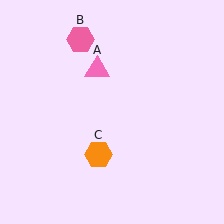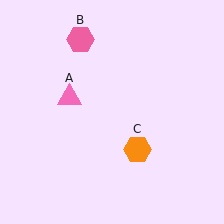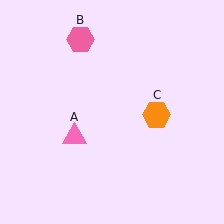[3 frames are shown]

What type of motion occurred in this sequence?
The pink triangle (object A), orange hexagon (object C) rotated counterclockwise around the center of the scene.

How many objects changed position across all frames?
2 objects changed position: pink triangle (object A), orange hexagon (object C).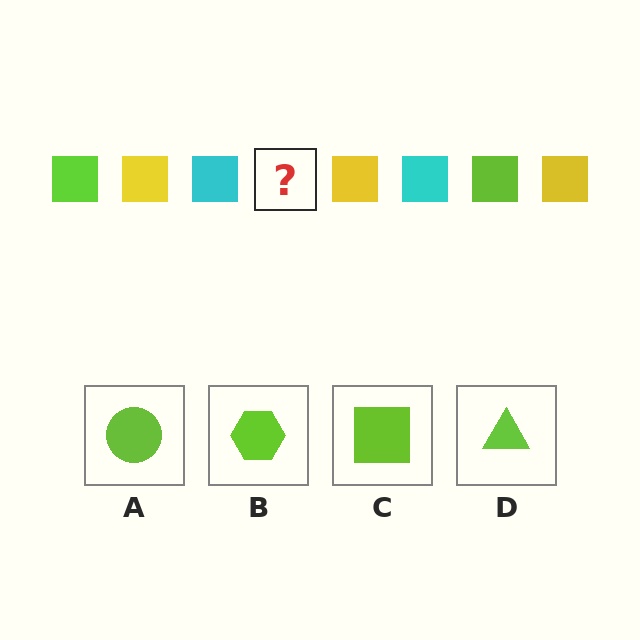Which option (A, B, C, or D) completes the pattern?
C.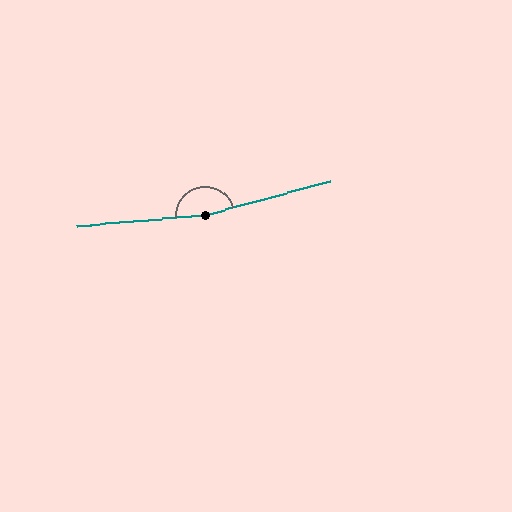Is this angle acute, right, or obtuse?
It is obtuse.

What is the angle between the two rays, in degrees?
Approximately 169 degrees.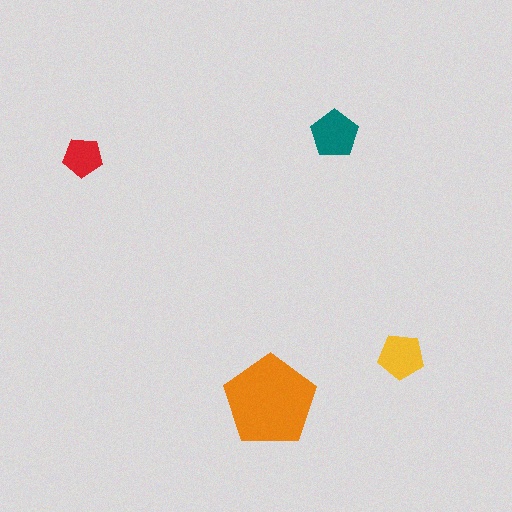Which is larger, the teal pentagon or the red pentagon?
The teal one.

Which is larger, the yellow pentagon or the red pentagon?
The yellow one.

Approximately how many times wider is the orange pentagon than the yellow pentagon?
About 2 times wider.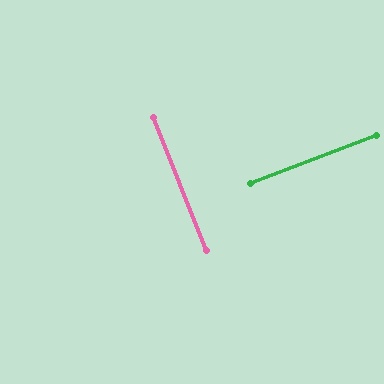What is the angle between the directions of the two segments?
Approximately 89 degrees.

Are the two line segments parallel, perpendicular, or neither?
Perpendicular — they meet at approximately 89°.